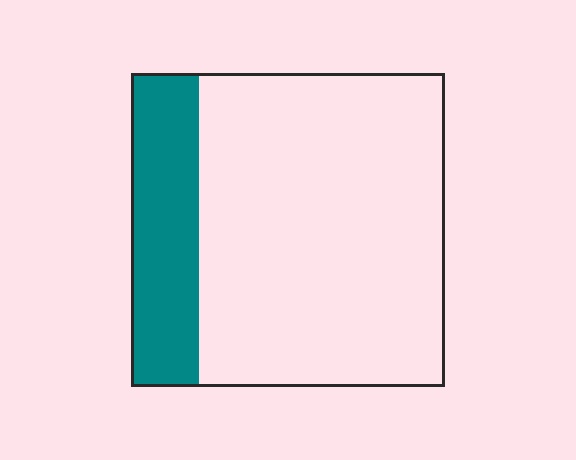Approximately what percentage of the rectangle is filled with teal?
Approximately 20%.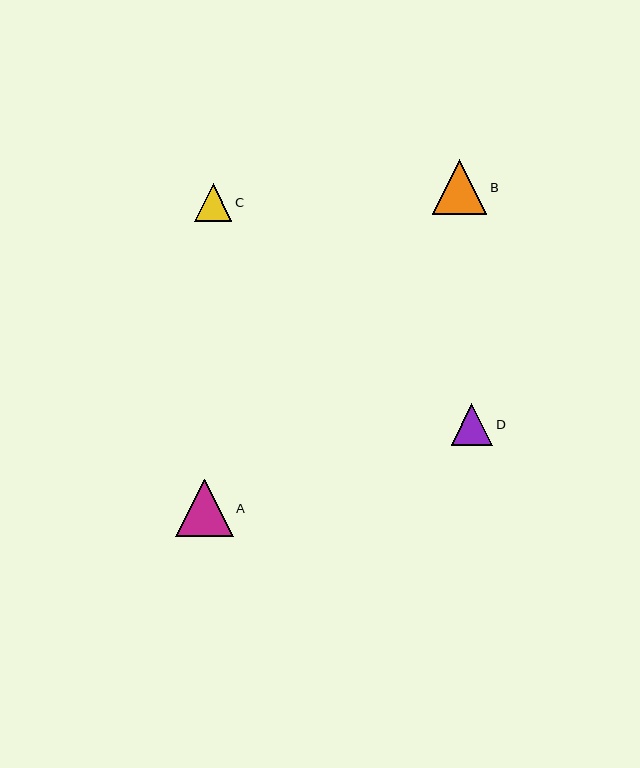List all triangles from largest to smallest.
From largest to smallest: A, B, D, C.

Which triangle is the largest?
Triangle A is the largest with a size of approximately 57 pixels.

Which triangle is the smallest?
Triangle C is the smallest with a size of approximately 37 pixels.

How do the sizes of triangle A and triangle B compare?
Triangle A and triangle B are approximately the same size.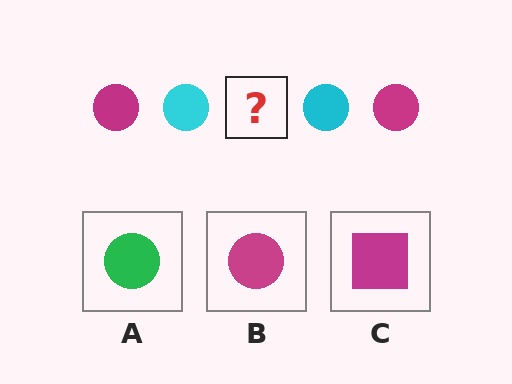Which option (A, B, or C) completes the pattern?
B.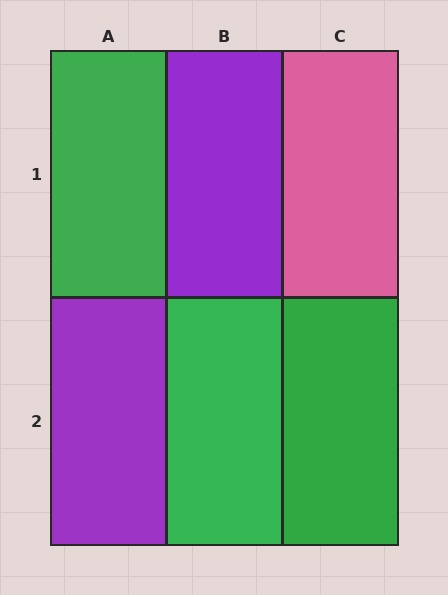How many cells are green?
3 cells are green.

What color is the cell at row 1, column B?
Purple.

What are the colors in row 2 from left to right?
Purple, green, green.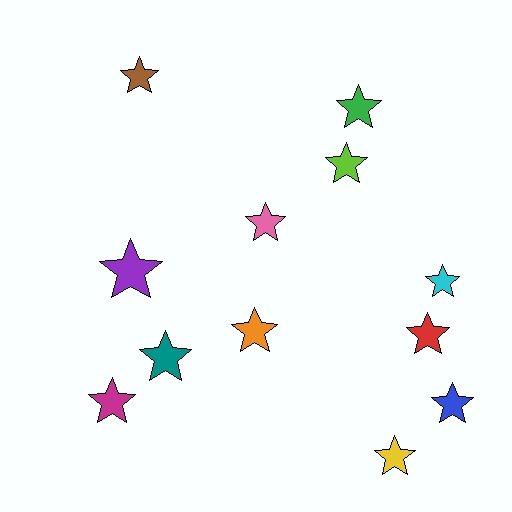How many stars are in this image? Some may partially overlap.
There are 12 stars.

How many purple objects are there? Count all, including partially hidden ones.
There is 1 purple object.